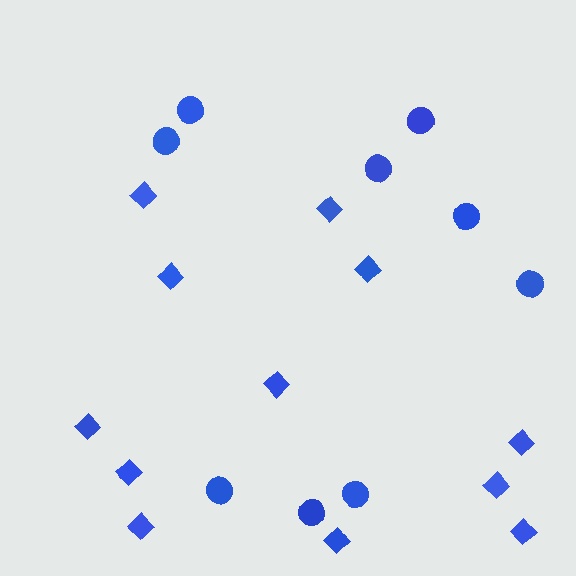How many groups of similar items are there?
There are 2 groups: one group of circles (9) and one group of diamonds (12).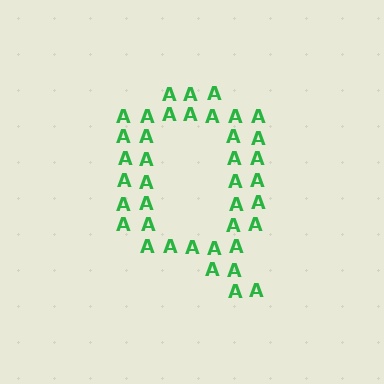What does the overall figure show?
The overall figure shows the letter Q.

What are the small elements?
The small elements are letter A's.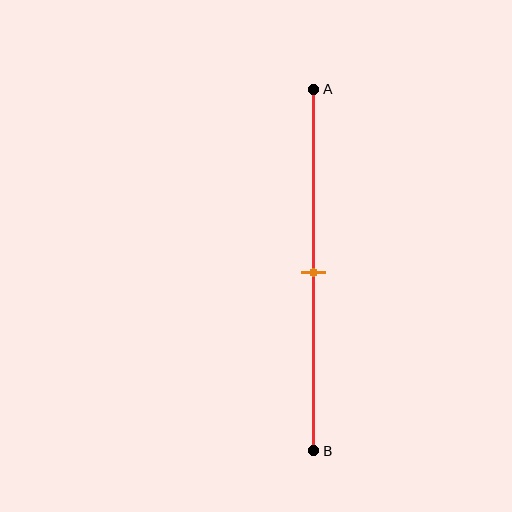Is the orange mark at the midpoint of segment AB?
Yes, the mark is approximately at the midpoint.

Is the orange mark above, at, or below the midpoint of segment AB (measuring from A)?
The orange mark is approximately at the midpoint of segment AB.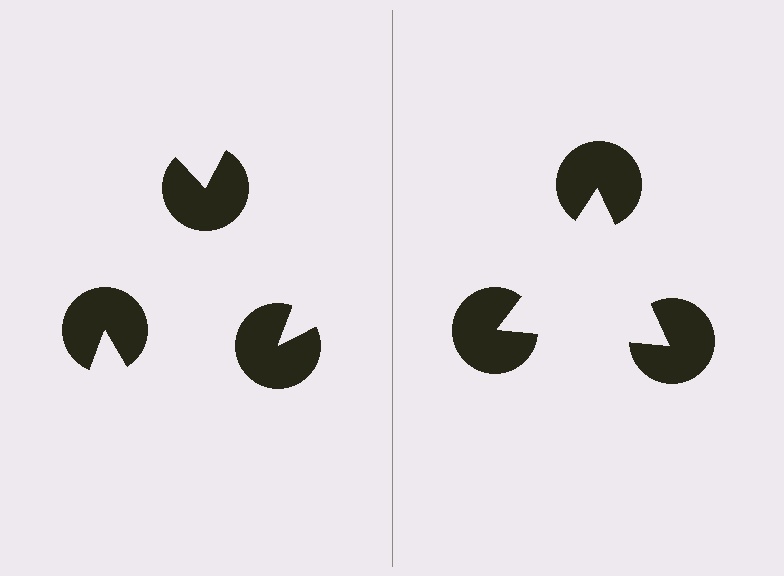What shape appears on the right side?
An illusory triangle.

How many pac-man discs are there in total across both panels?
6 — 3 on each side.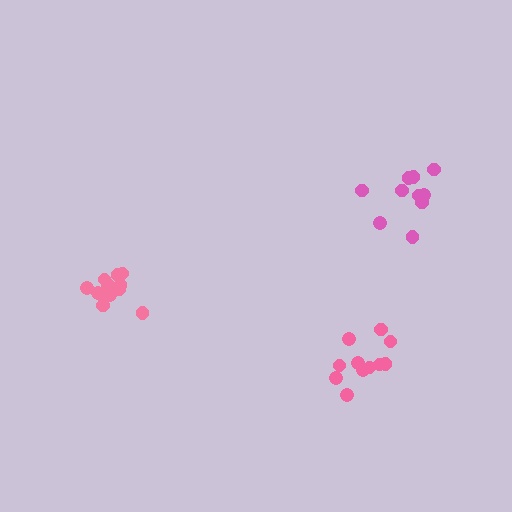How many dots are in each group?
Group 1: 11 dots, Group 2: 12 dots, Group 3: 10 dots (33 total).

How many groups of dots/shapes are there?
There are 3 groups.